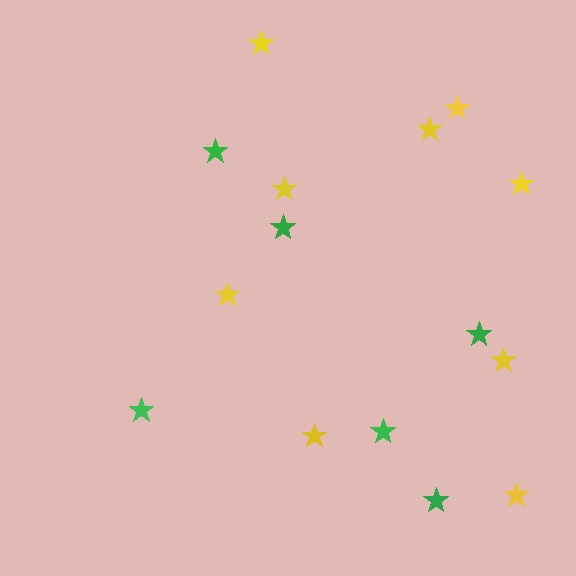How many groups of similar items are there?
There are 2 groups: one group of yellow stars (9) and one group of green stars (6).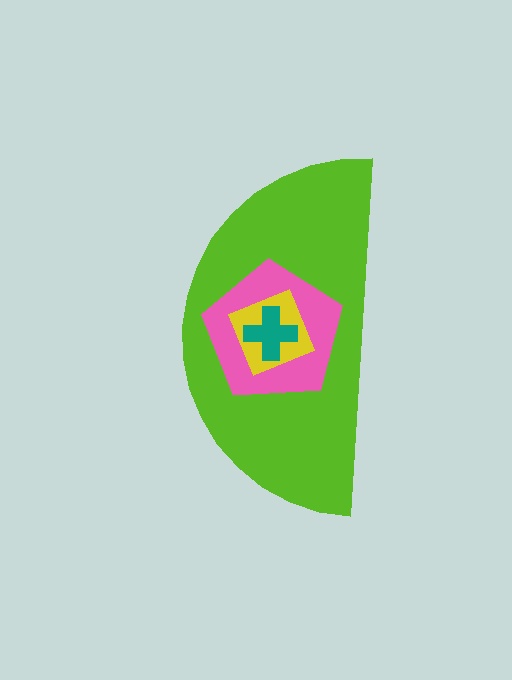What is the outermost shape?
The lime semicircle.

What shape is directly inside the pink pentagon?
The yellow diamond.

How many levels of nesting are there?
4.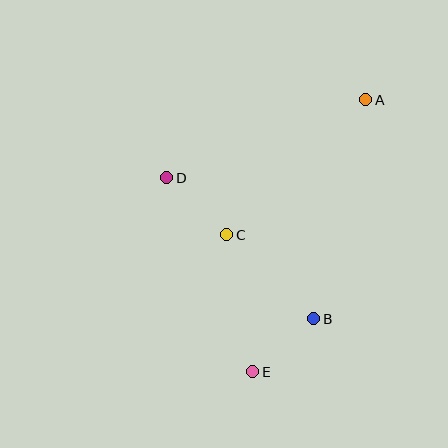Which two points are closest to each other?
Points B and E are closest to each other.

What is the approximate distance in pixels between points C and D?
The distance between C and D is approximately 83 pixels.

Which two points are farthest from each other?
Points A and E are farthest from each other.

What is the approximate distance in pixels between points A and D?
The distance between A and D is approximately 214 pixels.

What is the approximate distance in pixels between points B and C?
The distance between B and C is approximately 121 pixels.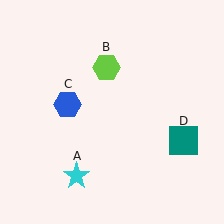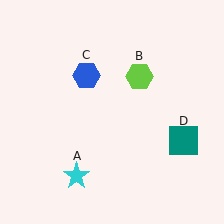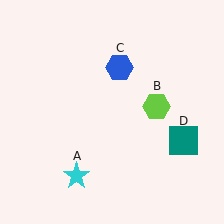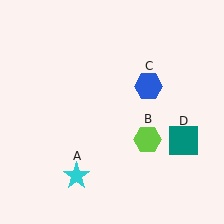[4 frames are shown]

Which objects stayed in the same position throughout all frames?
Cyan star (object A) and teal square (object D) remained stationary.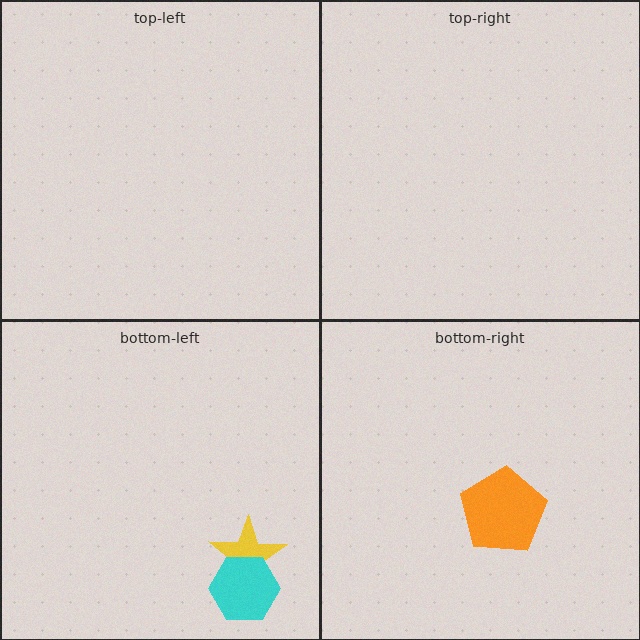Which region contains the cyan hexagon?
The bottom-left region.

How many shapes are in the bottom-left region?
2.